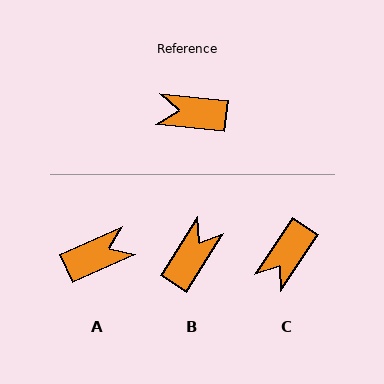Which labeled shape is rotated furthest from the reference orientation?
A, about 149 degrees away.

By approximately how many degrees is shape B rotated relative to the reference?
Approximately 117 degrees clockwise.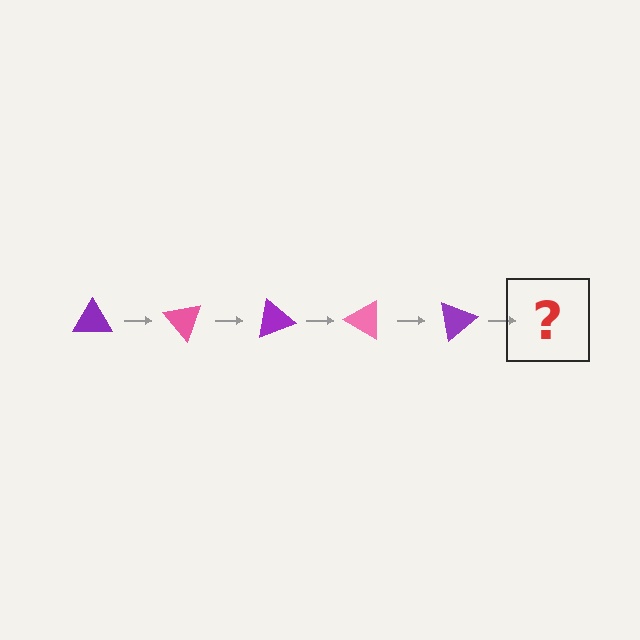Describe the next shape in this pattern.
It should be a pink triangle, rotated 250 degrees from the start.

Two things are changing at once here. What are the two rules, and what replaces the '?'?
The two rules are that it rotates 50 degrees each step and the color cycles through purple and pink. The '?' should be a pink triangle, rotated 250 degrees from the start.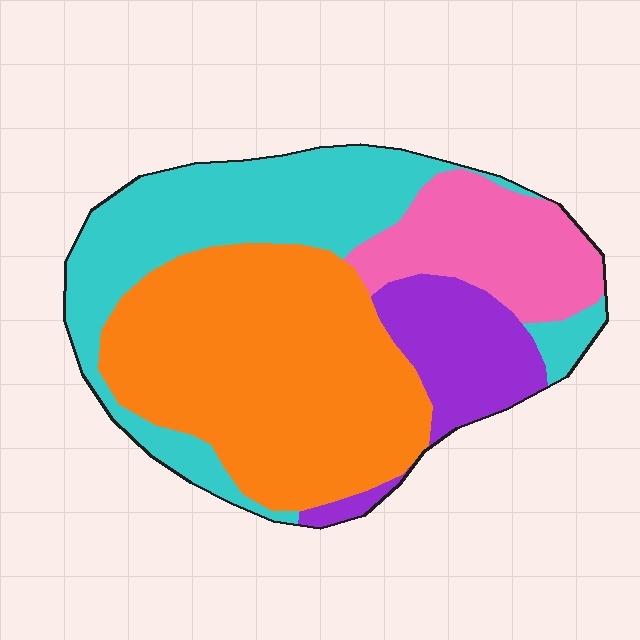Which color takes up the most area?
Orange, at roughly 40%.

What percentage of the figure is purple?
Purple takes up less than a sixth of the figure.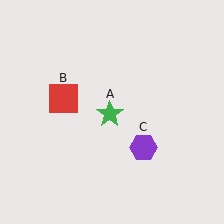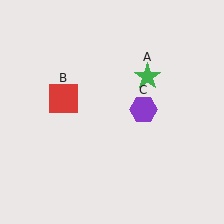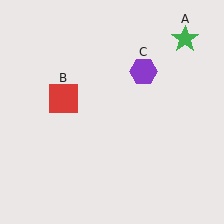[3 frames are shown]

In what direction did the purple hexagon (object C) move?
The purple hexagon (object C) moved up.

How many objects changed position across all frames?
2 objects changed position: green star (object A), purple hexagon (object C).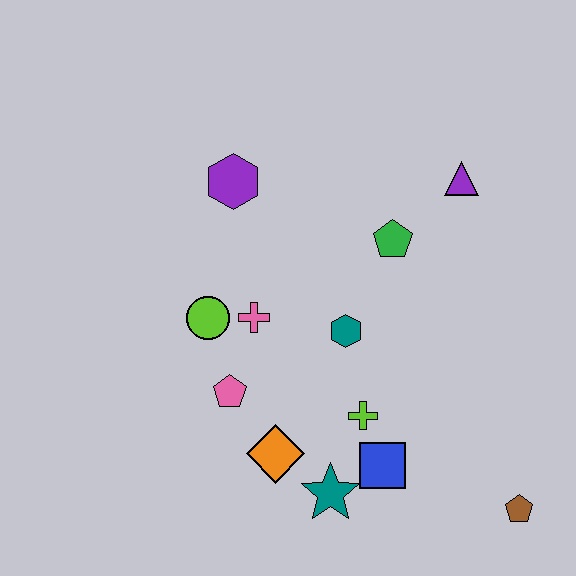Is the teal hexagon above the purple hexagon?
No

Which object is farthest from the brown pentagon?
The purple hexagon is farthest from the brown pentagon.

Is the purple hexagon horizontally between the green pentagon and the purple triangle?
No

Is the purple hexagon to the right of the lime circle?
Yes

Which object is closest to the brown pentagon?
The blue square is closest to the brown pentagon.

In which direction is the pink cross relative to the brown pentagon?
The pink cross is to the left of the brown pentagon.